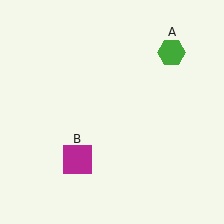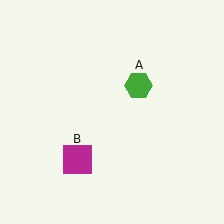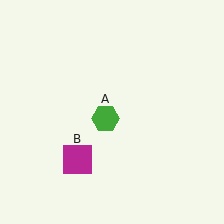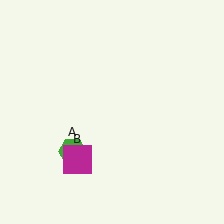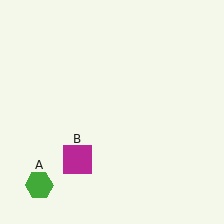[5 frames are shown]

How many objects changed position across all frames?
1 object changed position: green hexagon (object A).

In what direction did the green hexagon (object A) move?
The green hexagon (object A) moved down and to the left.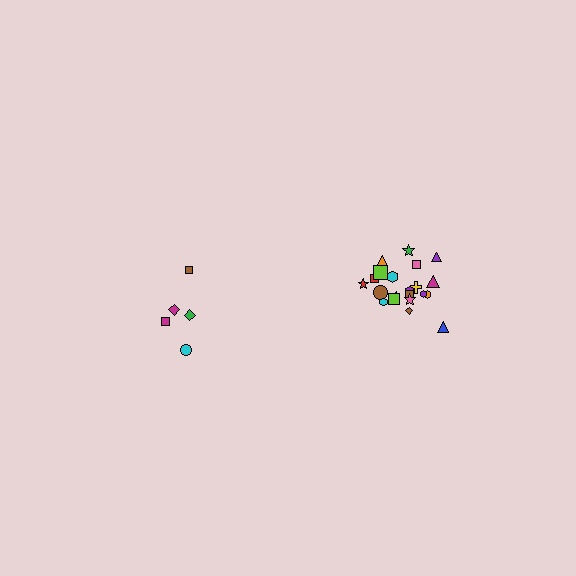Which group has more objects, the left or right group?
The right group.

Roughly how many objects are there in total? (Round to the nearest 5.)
Roughly 25 objects in total.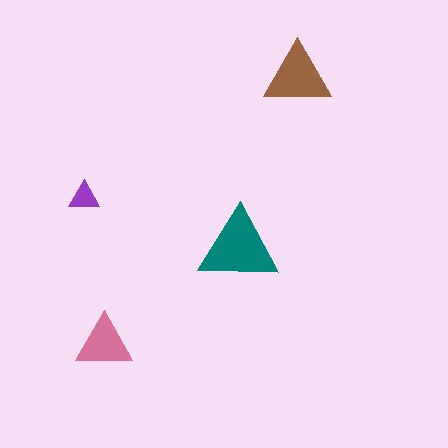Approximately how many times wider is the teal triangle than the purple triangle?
About 2.5 times wider.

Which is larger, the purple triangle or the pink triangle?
The pink one.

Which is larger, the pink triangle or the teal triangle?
The teal one.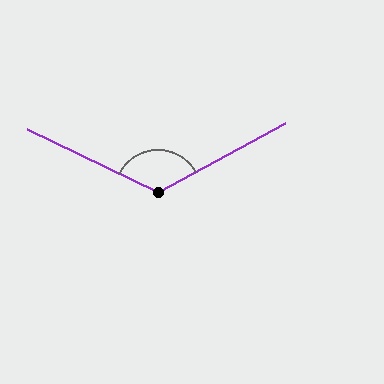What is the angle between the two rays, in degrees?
Approximately 126 degrees.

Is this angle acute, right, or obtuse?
It is obtuse.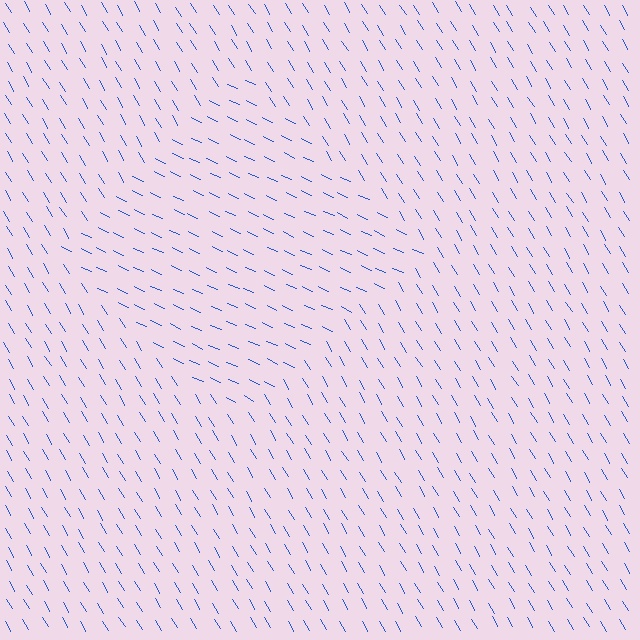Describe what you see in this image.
The image is filled with small blue line segments. A diamond region in the image has lines oriented differently from the surrounding lines, creating a visible texture boundary.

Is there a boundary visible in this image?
Yes, there is a texture boundary formed by a change in line orientation.